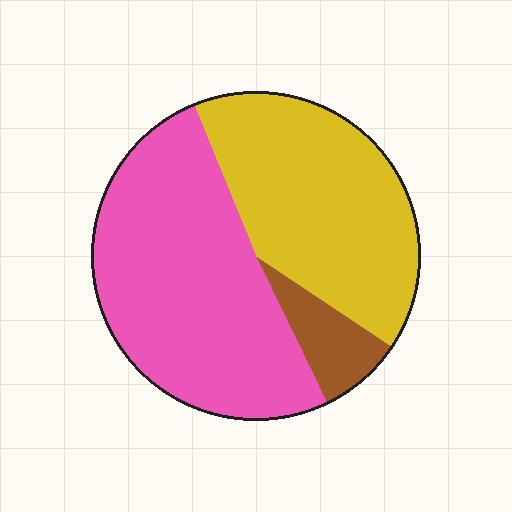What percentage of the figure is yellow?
Yellow covers 41% of the figure.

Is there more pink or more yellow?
Pink.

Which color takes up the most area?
Pink, at roughly 50%.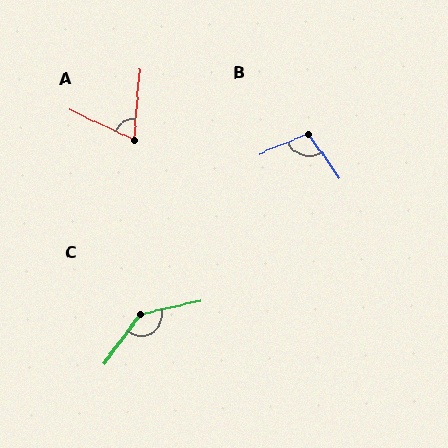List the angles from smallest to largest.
A (70°), B (103°), C (139°).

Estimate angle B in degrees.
Approximately 103 degrees.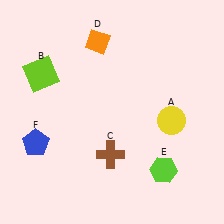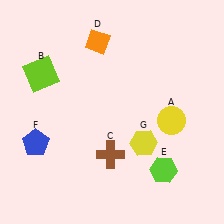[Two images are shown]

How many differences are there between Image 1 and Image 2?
There is 1 difference between the two images.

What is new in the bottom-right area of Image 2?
A yellow hexagon (G) was added in the bottom-right area of Image 2.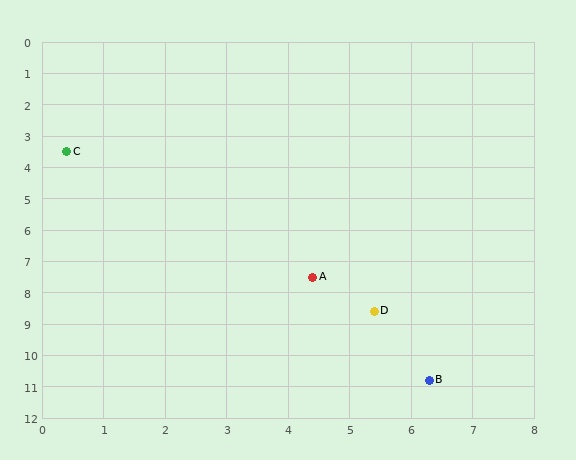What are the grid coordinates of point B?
Point B is at approximately (6.3, 10.8).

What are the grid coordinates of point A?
Point A is at approximately (4.4, 7.5).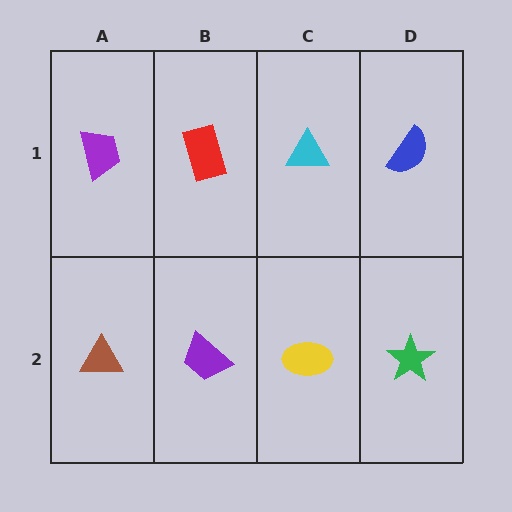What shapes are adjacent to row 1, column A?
A brown triangle (row 2, column A), a red rectangle (row 1, column B).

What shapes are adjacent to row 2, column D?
A blue semicircle (row 1, column D), a yellow ellipse (row 2, column C).